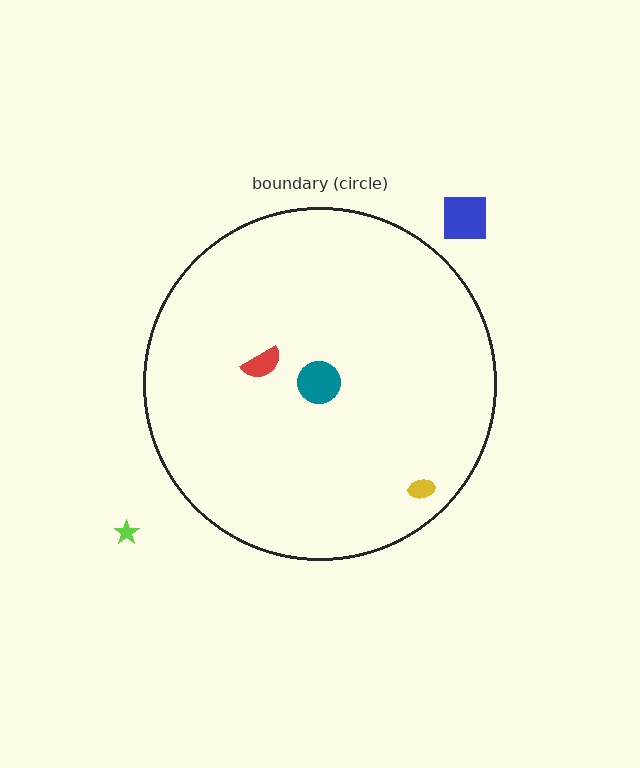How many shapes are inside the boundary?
3 inside, 2 outside.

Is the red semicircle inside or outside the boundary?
Inside.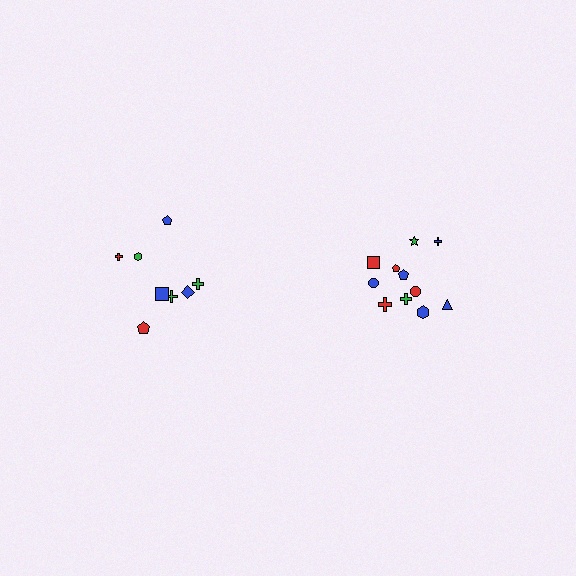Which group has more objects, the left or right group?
The right group.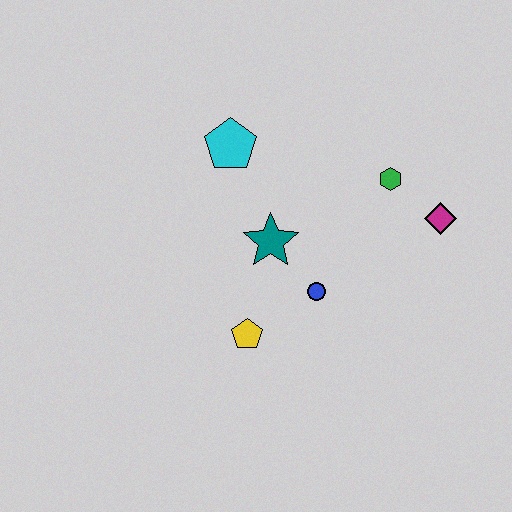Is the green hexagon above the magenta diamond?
Yes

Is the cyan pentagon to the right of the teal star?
No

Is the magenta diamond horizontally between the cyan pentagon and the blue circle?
No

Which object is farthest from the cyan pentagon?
The magenta diamond is farthest from the cyan pentagon.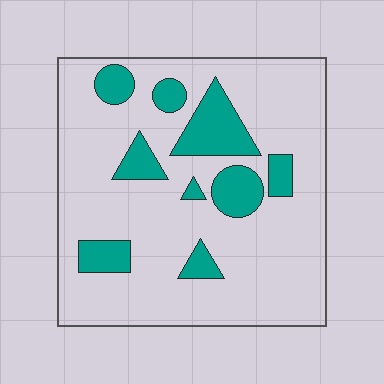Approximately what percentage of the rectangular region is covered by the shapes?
Approximately 20%.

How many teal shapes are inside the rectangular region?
9.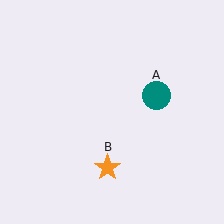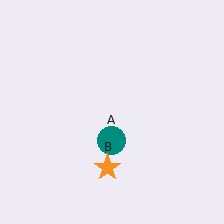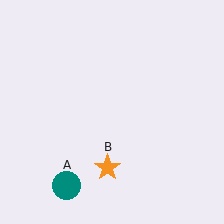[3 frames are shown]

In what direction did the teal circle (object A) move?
The teal circle (object A) moved down and to the left.